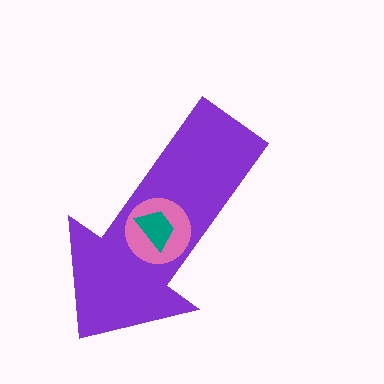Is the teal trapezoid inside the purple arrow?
Yes.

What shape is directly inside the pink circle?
The teal trapezoid.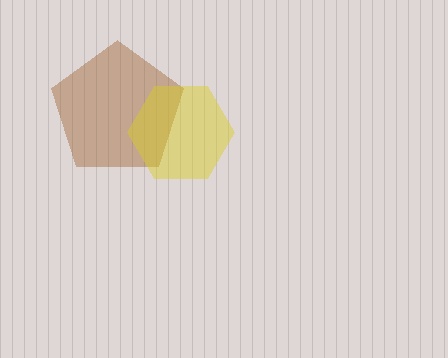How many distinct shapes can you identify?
There are 2 distinct shapes: a brown pentagon, a yellow hexagon.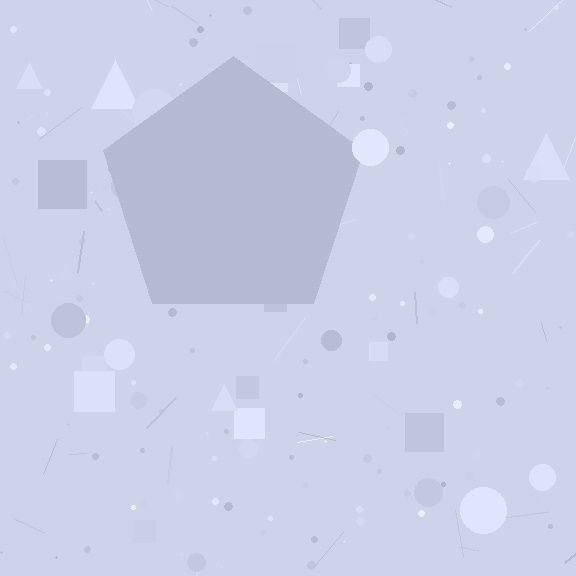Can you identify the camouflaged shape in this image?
The camouflaged shape is a pentagon.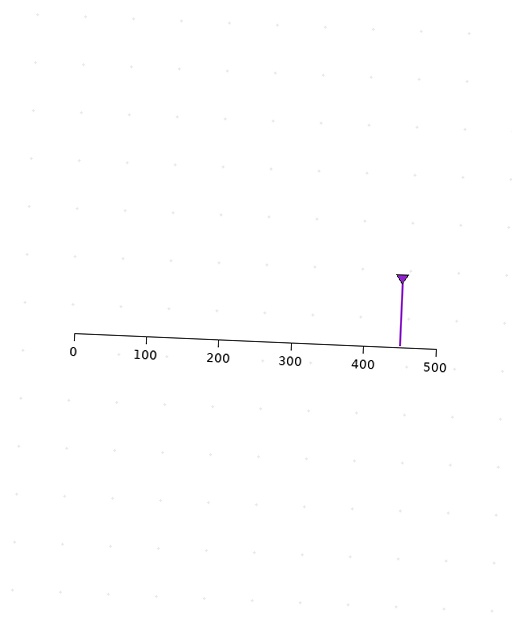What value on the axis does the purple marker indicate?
The marker indicates approximately 450.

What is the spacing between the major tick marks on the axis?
The major ticks are spaced 100 apart.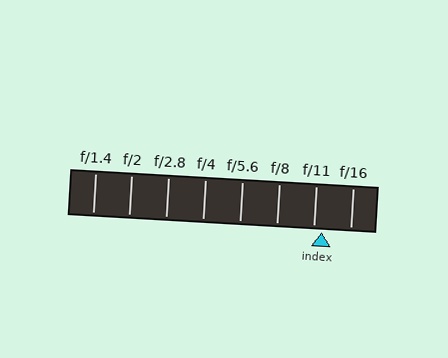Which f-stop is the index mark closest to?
The index mark is closest to f/11.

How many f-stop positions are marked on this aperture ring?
There are 8 f-stop positions marked.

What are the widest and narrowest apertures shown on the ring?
The widest aperture shown is f/1.4 and the narrowest is f/16.